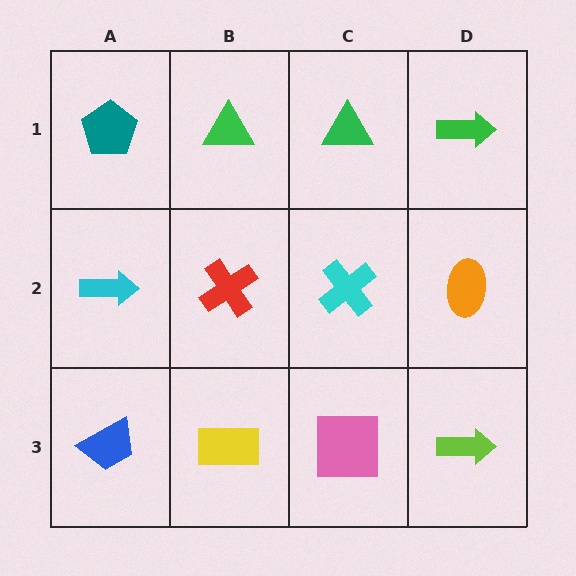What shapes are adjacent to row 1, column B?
A red cross (row 2, column B), a teal pentagon (row 1, column A), a green triangle (row 1, column C).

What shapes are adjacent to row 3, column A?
A cyan arrow (row 2, column A), a yellow rectangle (row 3, column B).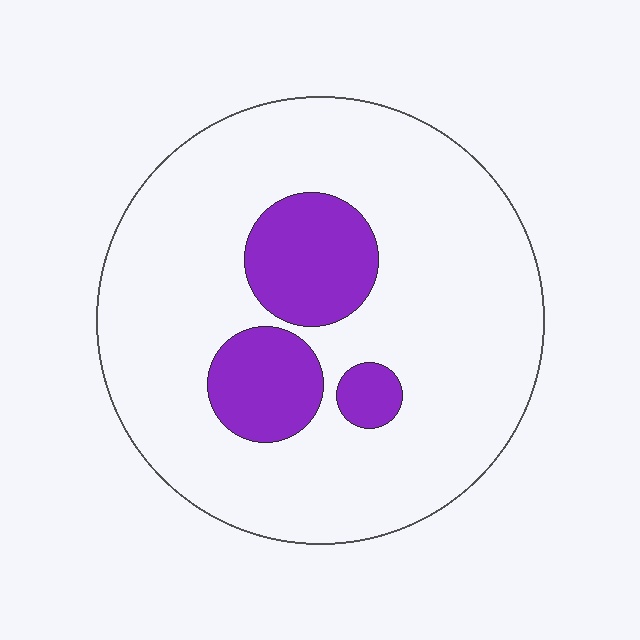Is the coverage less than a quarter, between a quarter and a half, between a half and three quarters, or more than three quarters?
Less than a quarter.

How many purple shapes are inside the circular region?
3.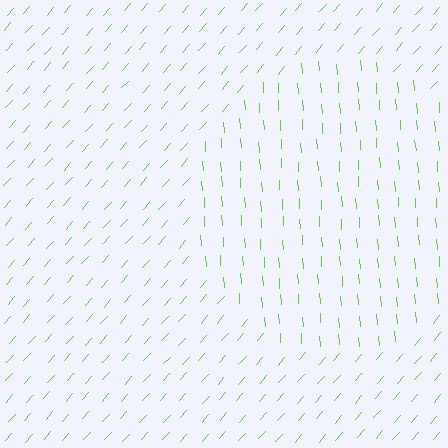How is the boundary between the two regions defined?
The boundary is defined purely by a change in line orientation (approximately 45 degrees difference). All lines are the same color and thickness.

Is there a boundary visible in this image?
Yes, there is a texture boundary formed by a change in line orientation.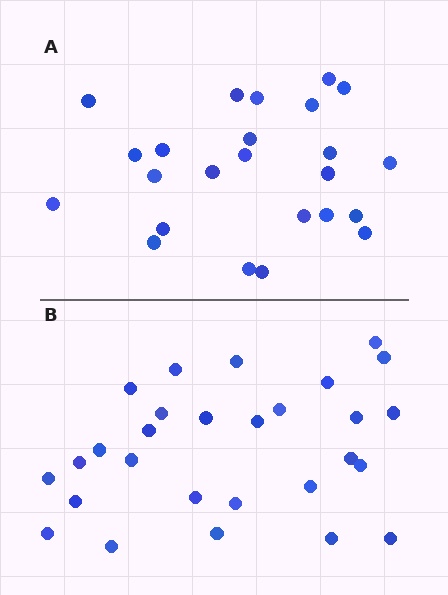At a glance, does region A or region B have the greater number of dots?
Region B (the bottom region) has more dots.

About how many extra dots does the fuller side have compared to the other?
Region B has about 4 more dots than region A.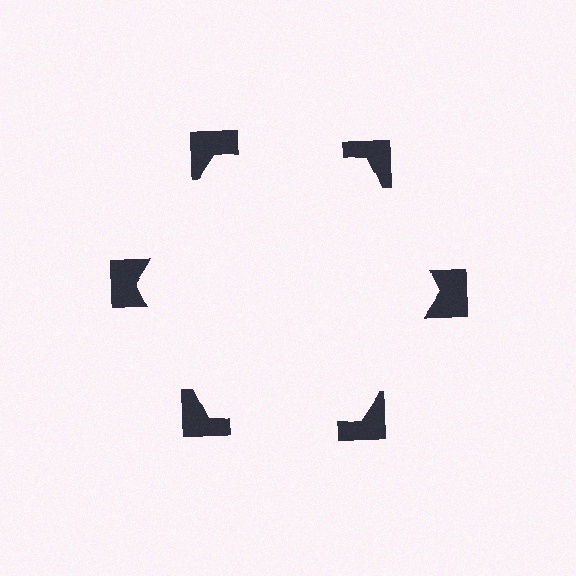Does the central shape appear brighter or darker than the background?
It typically appears slightly brighter than the background, even though no actual brightness change is drawn.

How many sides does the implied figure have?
6 sides.